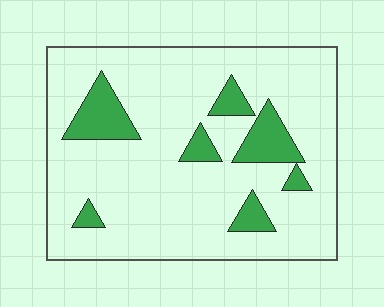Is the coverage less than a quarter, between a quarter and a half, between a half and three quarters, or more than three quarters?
Less than a quarter.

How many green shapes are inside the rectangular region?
7.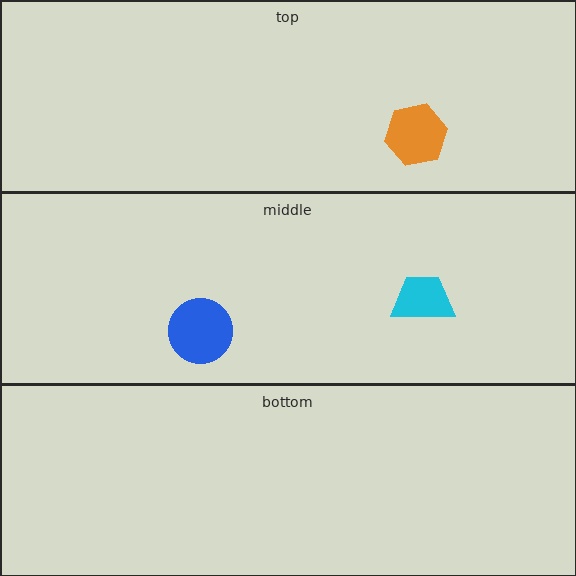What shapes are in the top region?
The orange hexagon.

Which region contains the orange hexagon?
The top region.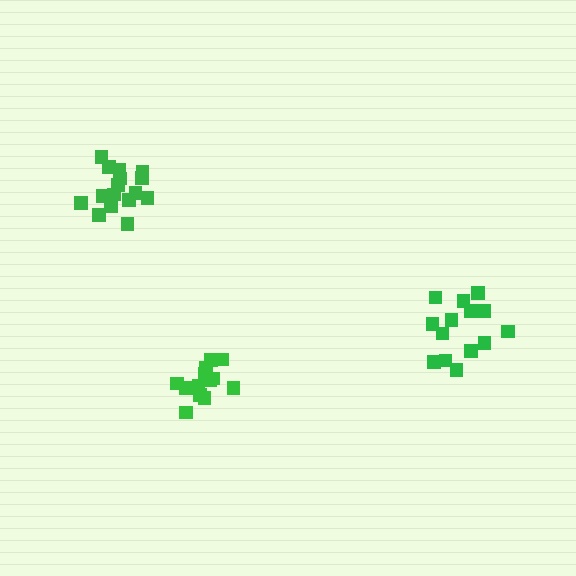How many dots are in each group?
Group 1: 16 dots, Group 2: 13 dots, Group 3: 14 dots (43 total).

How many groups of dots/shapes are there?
There are 3 groups.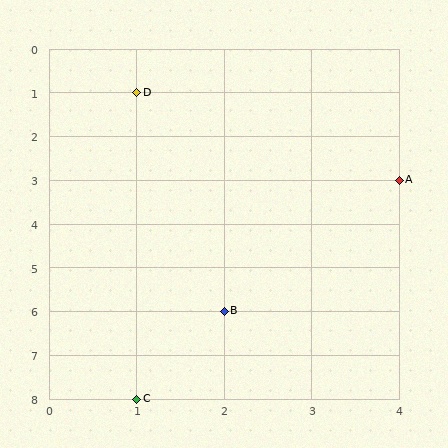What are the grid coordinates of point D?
Point D is at grid coordinates (1, 1).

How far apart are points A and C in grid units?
Points A and C are 3 columns and 5 rows apart (about 5.8 grid units diagonally).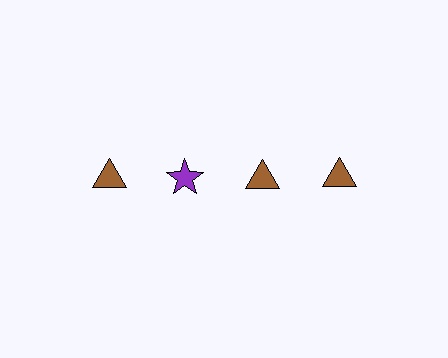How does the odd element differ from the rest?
It differs in both color (purple instead of brown) and shape (star instead of triangle).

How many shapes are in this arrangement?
There are 4 shapes arranged in a grid pattern.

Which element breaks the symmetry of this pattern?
The purple star in the top row, second from left column breaks the symmetry. All other shapes are brown triangles.